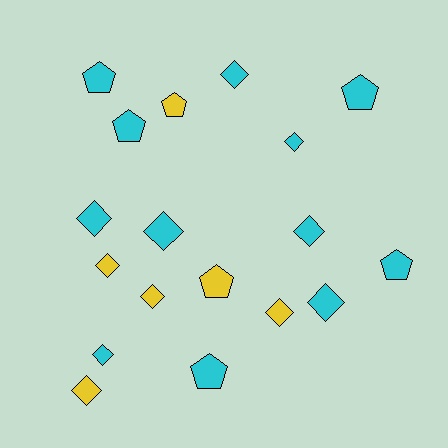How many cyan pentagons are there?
There are 5 cyan pentagons.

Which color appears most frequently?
Cyan, with 12 objects.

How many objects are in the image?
There are 18 objects.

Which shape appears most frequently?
Diamond, with 11 objects.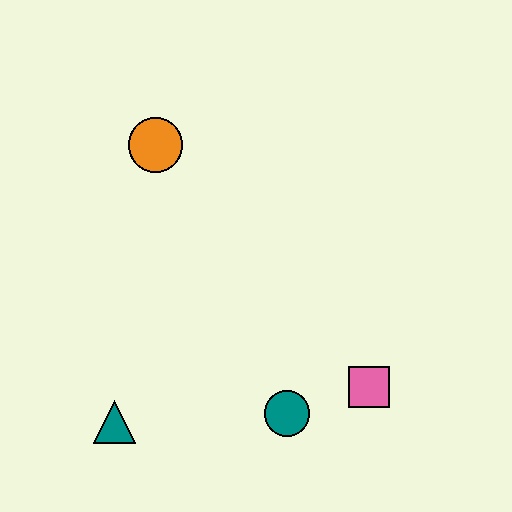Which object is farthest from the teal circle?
The orange circle is farthest from the teal circle.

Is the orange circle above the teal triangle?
Yes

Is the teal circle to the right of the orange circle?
Yes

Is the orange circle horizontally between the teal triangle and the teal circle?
Yes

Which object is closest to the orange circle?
The teal triangle is closest to the orange circle.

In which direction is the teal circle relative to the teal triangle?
The teal circle is to the right of the teal triangle.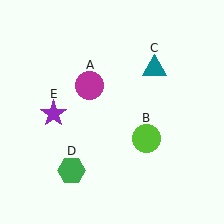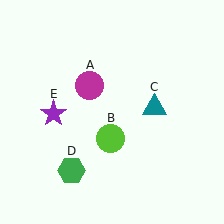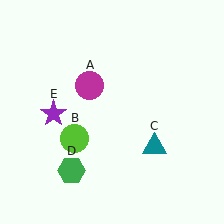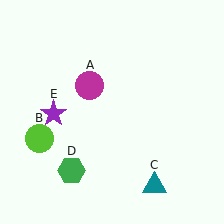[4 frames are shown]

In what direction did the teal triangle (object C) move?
The teal triangle (object C) moved down.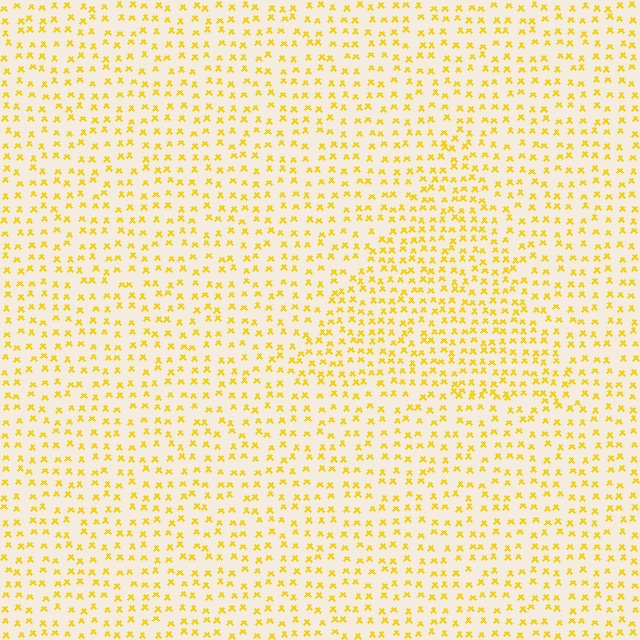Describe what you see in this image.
The image contains small yellow elements arranged at two different densities. A triangle-shaped region is visible where the elements are more densely packed than the surrounding area.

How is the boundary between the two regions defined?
The boundary is defined by a change in element density (approximately 1.5x ratio). All elements are the same color, size, and shape.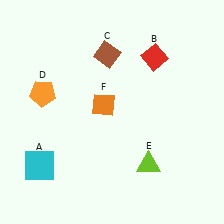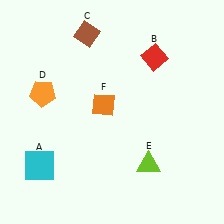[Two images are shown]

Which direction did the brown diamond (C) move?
The brown diamond (C) moved left.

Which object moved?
The brown diamond (C) moved left.